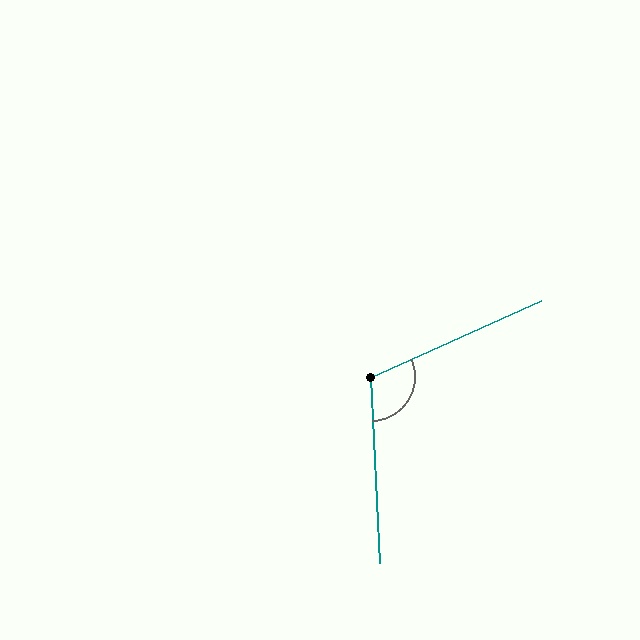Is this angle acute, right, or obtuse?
It is obtuse.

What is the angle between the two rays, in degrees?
Approximately 112 degrees.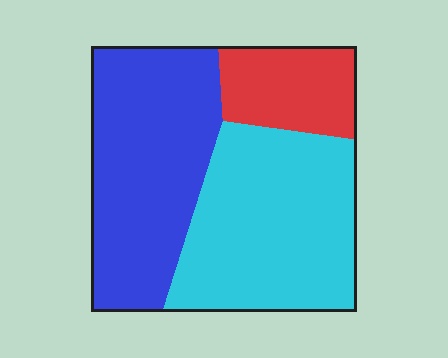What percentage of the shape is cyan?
Cyan takes up between a quarter and a half of the shape.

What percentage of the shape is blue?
Blue covers around 40% of the shape.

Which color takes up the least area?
Red, at roughly 15%.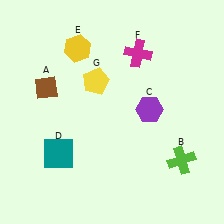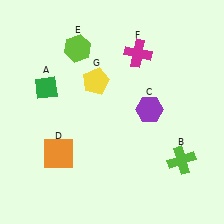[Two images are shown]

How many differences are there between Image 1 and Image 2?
There are 3 differences between the two images.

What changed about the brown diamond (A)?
In Image 1, A is brown. In Image 2, it changed to green.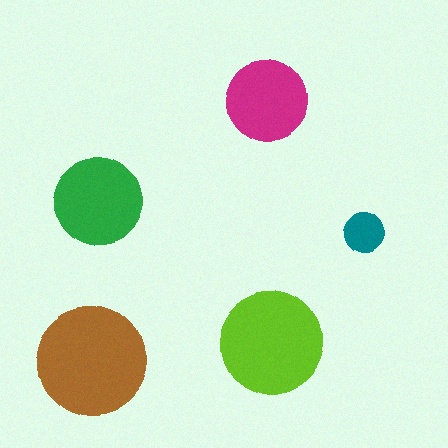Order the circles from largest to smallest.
the brown one, the lime one, the green one, the magenta one, the teal one.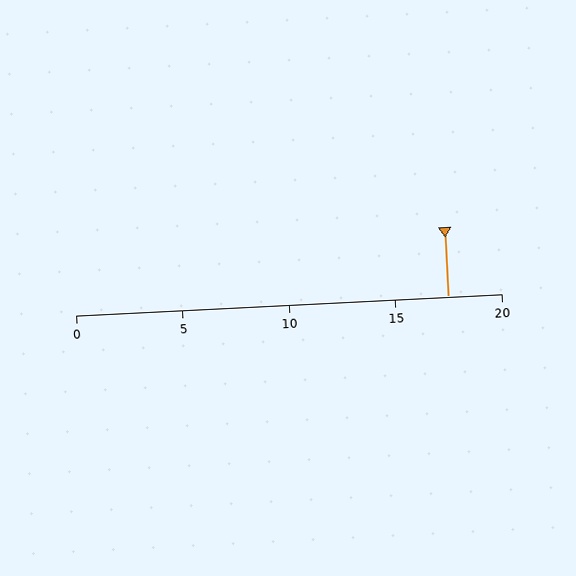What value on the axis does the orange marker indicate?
The marker indicates approximately 17.5.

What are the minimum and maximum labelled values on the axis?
The axis runs from 0 to 20.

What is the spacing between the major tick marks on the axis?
The major ticks are spaced 5 apart.